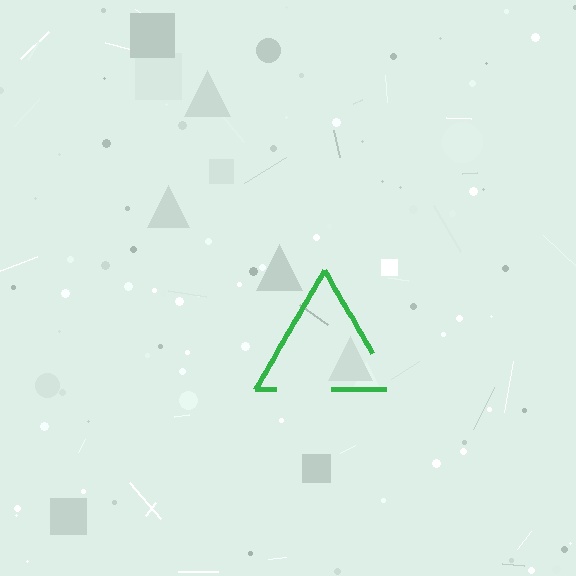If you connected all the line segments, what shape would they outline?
They would outline a triangle.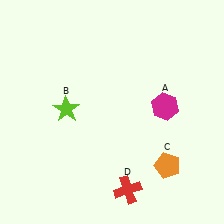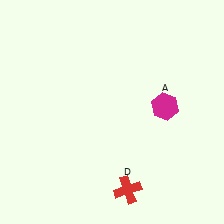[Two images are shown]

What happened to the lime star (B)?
The lime star (B) was removed in Image 2. It was in the top-left area of Image 1.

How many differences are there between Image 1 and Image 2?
There are 2 differences between the two images.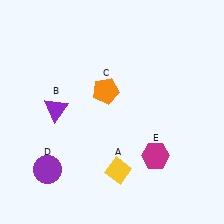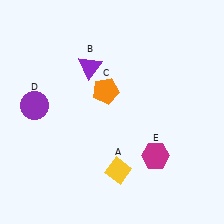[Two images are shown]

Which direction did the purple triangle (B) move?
The purple triangle (B) moved up.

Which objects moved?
The objects that moved are: the purple triangle (B), the purple circle (D).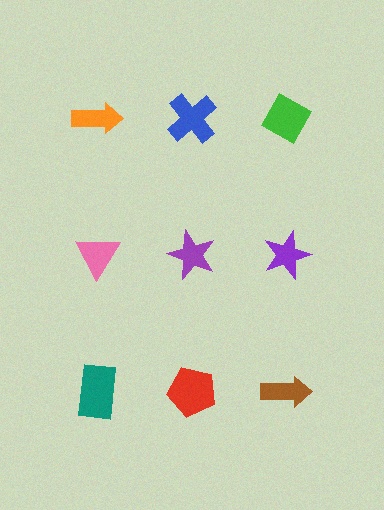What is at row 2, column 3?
A purple star.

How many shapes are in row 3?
3 shapes.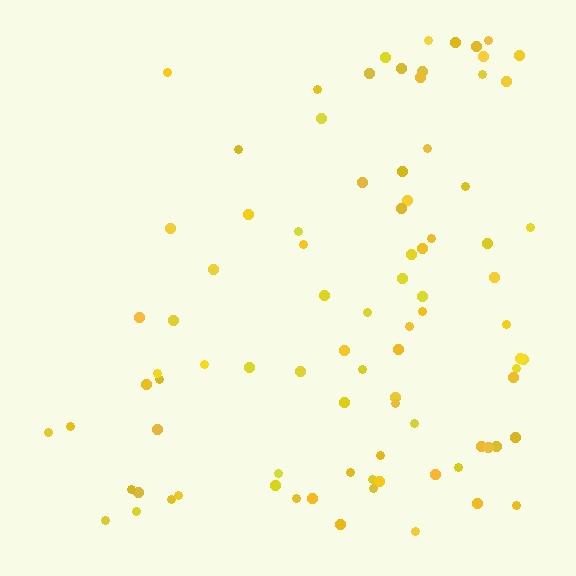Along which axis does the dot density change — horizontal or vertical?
Horizontal.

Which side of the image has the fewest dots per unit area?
The left.